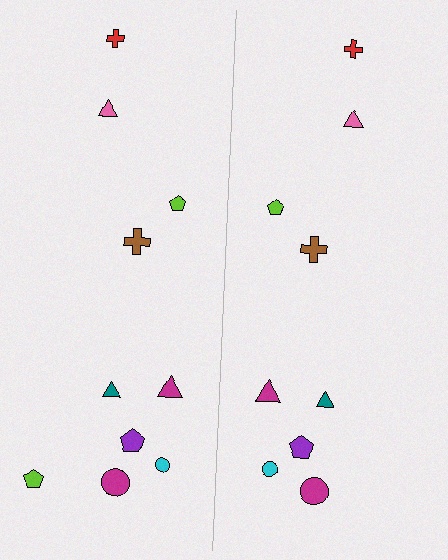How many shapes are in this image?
There are 19 shapes in this image.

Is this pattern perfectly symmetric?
No, the pattern is not perfectly symmetric. A lime pentagon is missing from the right side.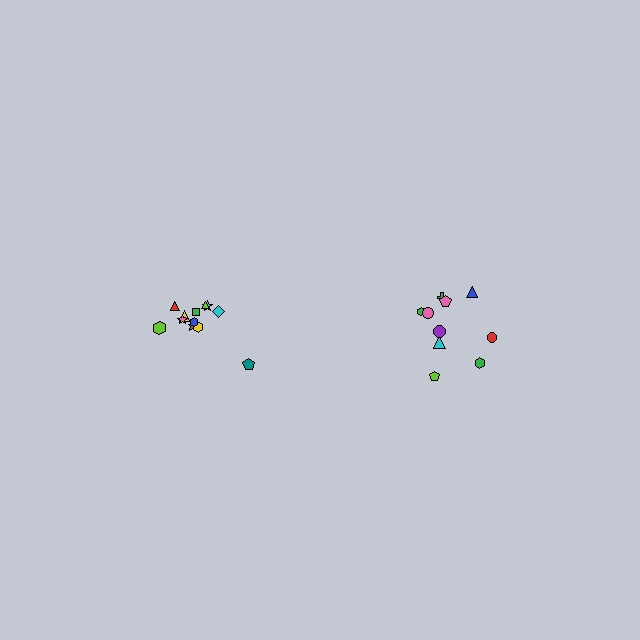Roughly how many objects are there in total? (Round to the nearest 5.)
Roughly 20 objects in total.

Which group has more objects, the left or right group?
The left group.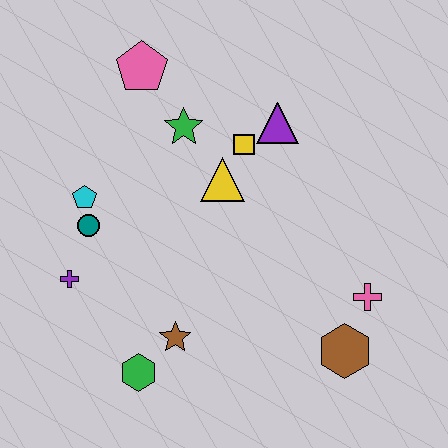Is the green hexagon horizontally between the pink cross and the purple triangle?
No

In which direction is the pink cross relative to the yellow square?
The pink cross is below the yellow square.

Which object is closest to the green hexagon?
The brown star is closest to the green hexagon.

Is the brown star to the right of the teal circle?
Yes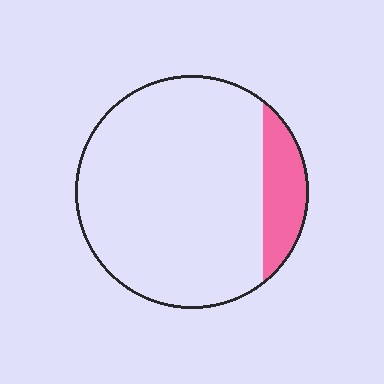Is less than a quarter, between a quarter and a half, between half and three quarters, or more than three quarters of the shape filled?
Less than a quarter.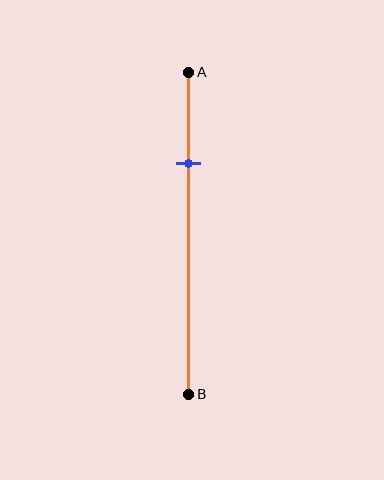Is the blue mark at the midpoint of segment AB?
No, the mark is at about 30% from A, not at the 50% midpoint.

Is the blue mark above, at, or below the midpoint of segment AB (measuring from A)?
The blue mark is above the midpoint of segment AB.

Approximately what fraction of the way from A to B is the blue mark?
The blue mark is approximately 30% of the way from A to B.